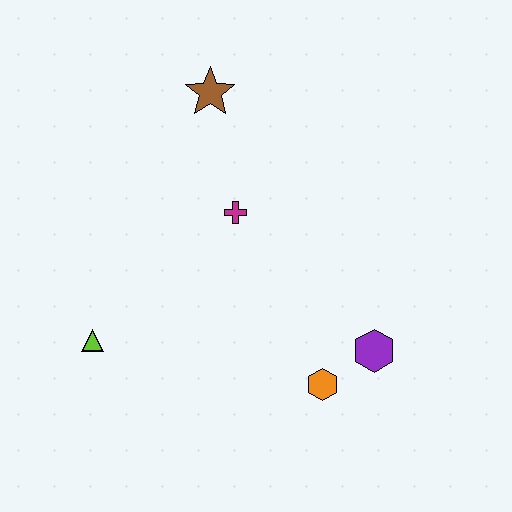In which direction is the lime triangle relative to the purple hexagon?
The lime triangle is to the left of the purple hexagon.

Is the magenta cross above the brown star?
No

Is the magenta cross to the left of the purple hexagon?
Yes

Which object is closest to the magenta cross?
The brown star is closest to the magenta cross.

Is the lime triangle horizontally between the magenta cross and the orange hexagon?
No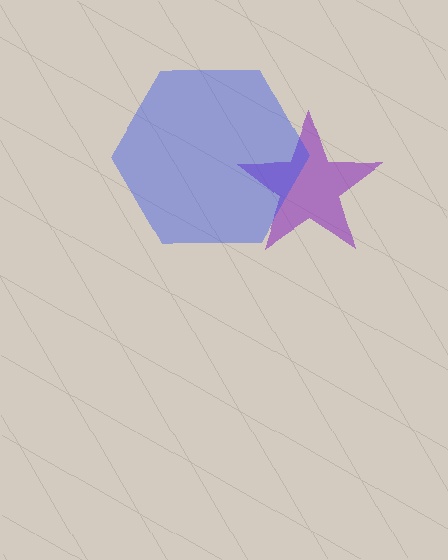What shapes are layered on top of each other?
The layered shapes are: a purple star, a blue hexagon.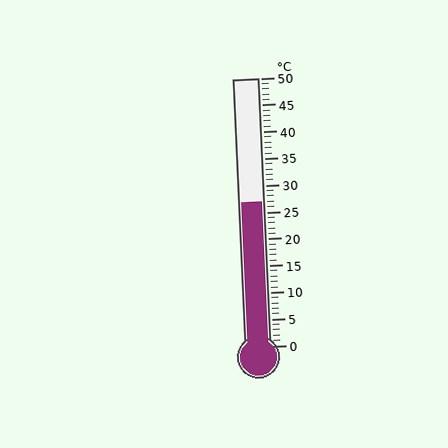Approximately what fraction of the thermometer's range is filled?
The thermometer is filled to approximately 55% of its range.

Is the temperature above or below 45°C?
The temperature is below 45°C.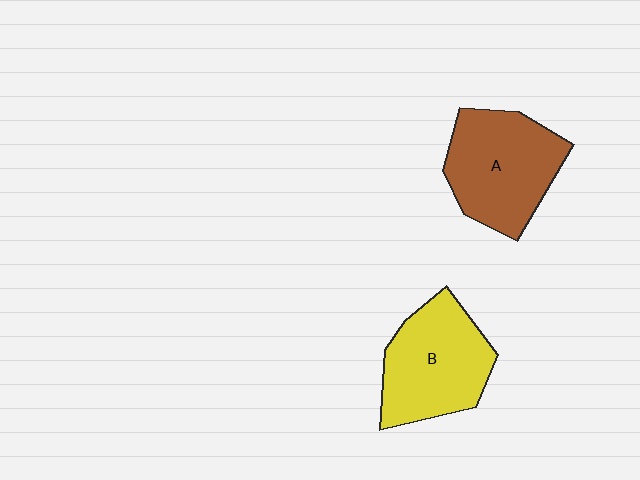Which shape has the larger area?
Shape A (brown).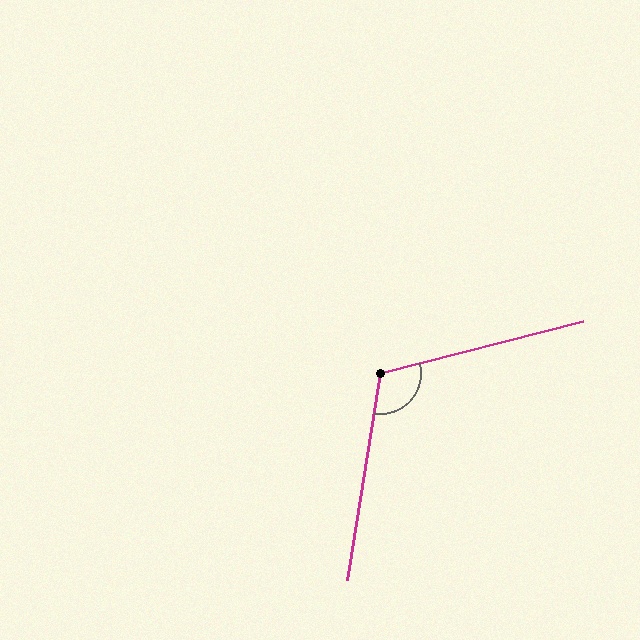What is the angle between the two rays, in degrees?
Approximately 113 degrees.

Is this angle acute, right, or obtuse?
It is obtuse.